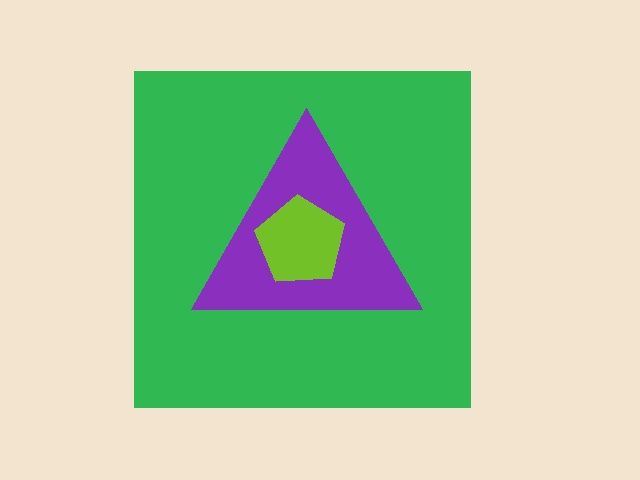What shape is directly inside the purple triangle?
The lime pentagon.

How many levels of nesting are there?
3.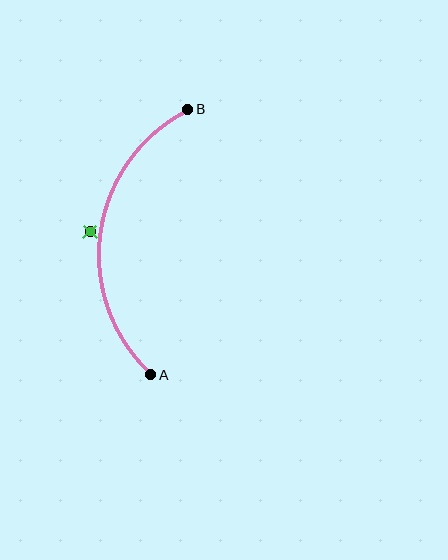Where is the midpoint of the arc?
The arc midpoint is the point on the curve farthest from the straight line joining A and B. It sits to the left of that line.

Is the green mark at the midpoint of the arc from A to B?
No — the green mark does not lie on the arc at all. It sits slightly outside the curve.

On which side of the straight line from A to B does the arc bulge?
The arc bulges to the left of the straight line connecting A and B.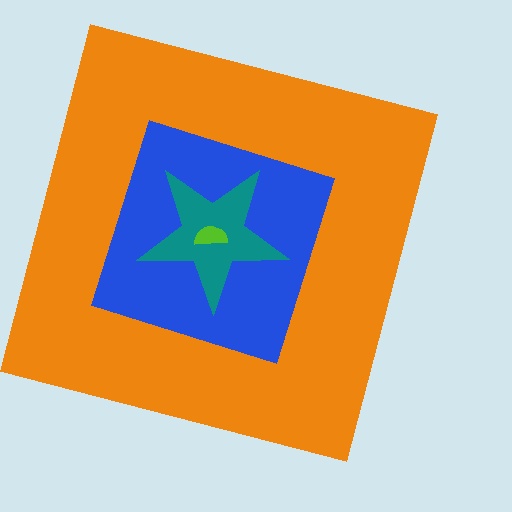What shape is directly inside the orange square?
The blue diamond.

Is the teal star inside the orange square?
Yes.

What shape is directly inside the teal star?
The lime semicircle.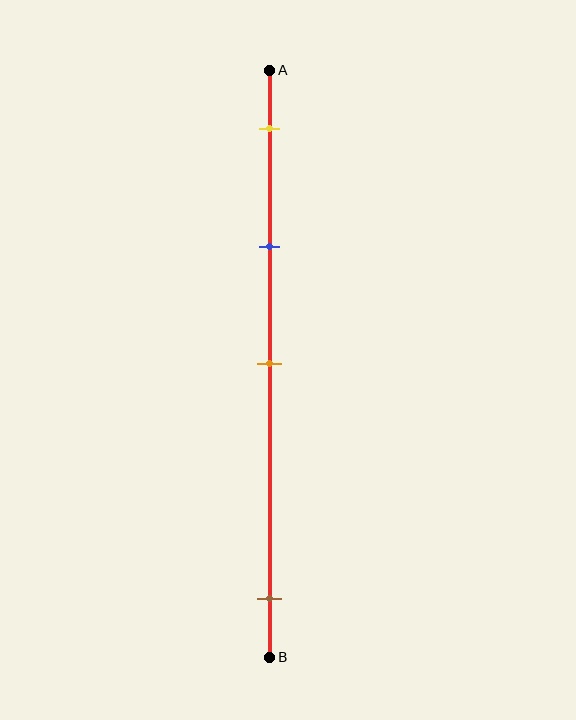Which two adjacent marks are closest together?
The yellow and blue marks are the closest adjacent pair.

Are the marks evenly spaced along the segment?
No, the marks are not evenly spaced.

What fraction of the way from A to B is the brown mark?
The brown mark is approximately 90% (0.9) of the way from A to B.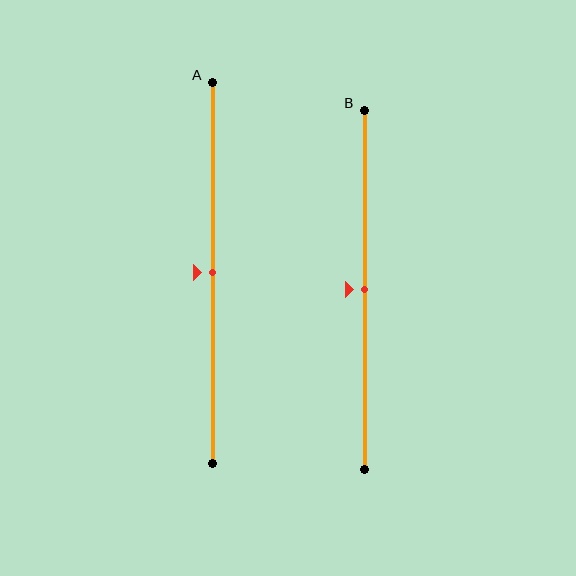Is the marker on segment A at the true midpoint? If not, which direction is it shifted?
Yes, the marker on segment A is at the true midpoint.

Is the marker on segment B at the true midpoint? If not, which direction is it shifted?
Yes, the marker on segment B is at the true midpoint.